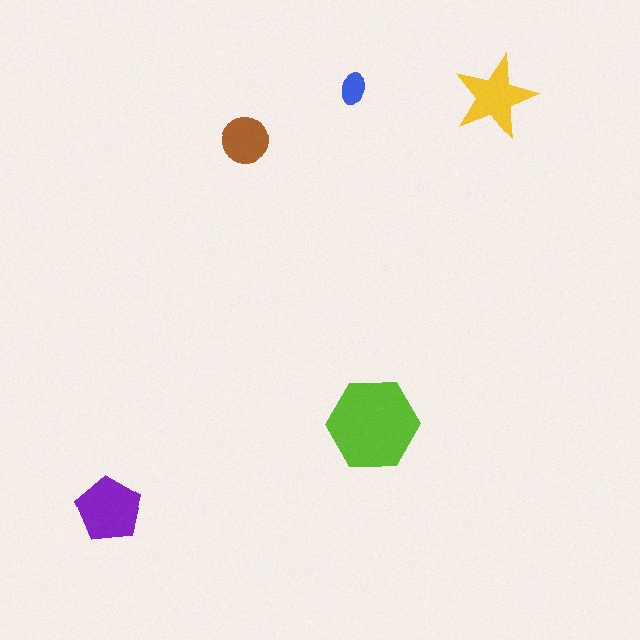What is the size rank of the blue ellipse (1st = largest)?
5th.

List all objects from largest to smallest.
The lime hexagon, the purple pentagon, the yellow star, the brown circle, the blue ellipse.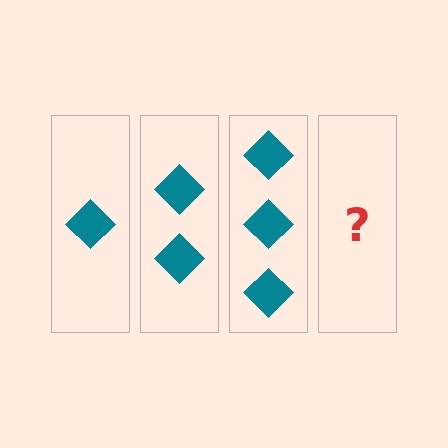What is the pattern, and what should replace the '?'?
The pattern is that each step adds one more diamond. The '?' should be 4 diamonds.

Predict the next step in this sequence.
The next step is 4 diamonds.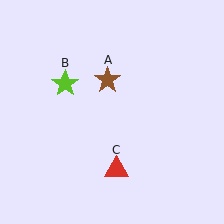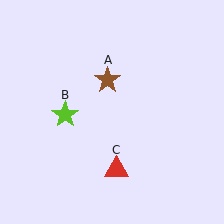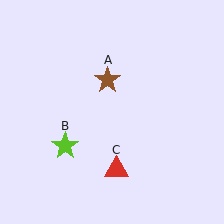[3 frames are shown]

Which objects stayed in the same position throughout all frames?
Brown star (object A) and red triangle (object C) remained stationary.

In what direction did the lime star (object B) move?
The lime star (object B) moved down.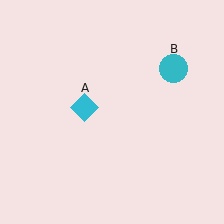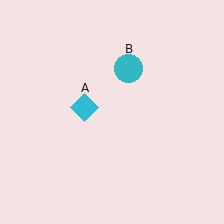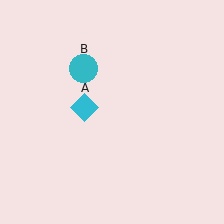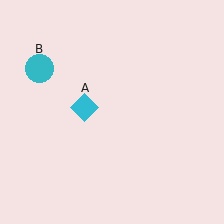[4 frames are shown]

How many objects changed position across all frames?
1 object changed position: cyan circle (object B).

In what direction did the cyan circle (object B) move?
The cyan circle (object B) moved left.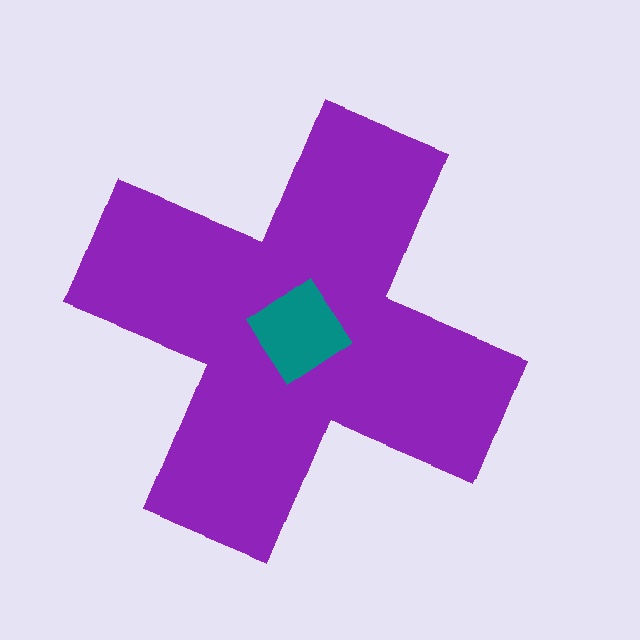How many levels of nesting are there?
2.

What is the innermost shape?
The teal diamond.